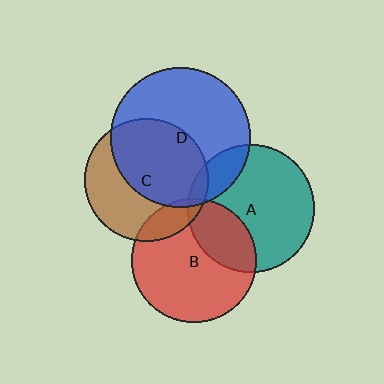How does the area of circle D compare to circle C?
Approximately 1.3 times.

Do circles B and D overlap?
Yes.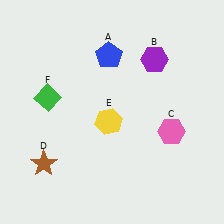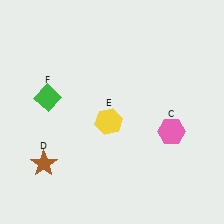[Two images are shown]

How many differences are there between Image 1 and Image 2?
There are 2 differences between the two images.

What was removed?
The blue pentagon (A), the purple hexagon (B) were removed in Image 2.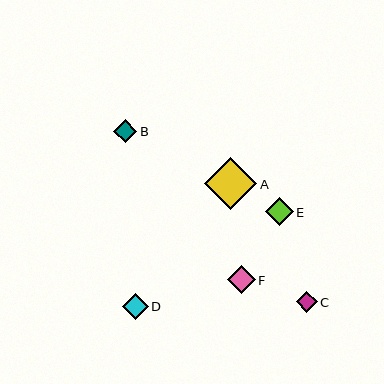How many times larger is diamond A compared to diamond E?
Diamond A is approximately 1.9 times the size of diamond E.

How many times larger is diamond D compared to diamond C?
Diamond D is approximately 1.2 times the size of diamond C.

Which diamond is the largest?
Diamond A is the largest with a size of approximately 53 pixels.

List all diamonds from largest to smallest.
From largest to smallest: A, E, F, D, B, C.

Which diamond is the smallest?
Diamond C is the smallest with a size of approximately 21 pixels.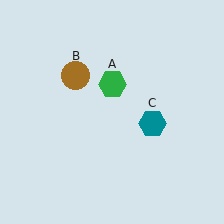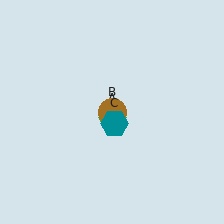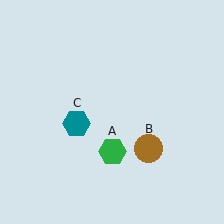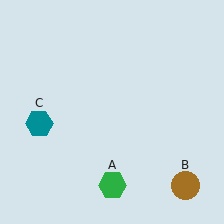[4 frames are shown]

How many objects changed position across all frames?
3 objects changed position: green hexagon (object A), brown circle (object B), teal hexagon (object C).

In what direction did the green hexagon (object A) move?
The green hexagon (object A) moved down.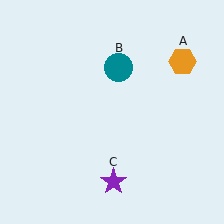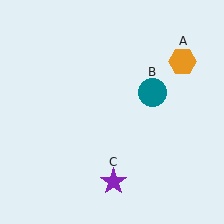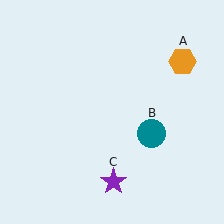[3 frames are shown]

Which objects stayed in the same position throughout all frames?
Orange hexagon (object A) and purple star (object C) remained stationary.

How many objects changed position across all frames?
1 object changed position: teal circle (object B).